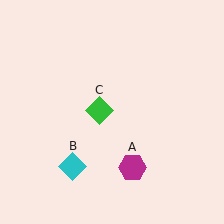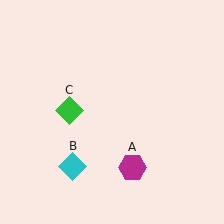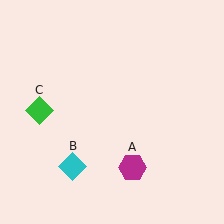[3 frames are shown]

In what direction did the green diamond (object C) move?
The green diamond (object C) moved left.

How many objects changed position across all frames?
1 object changed position: green diamond (object C).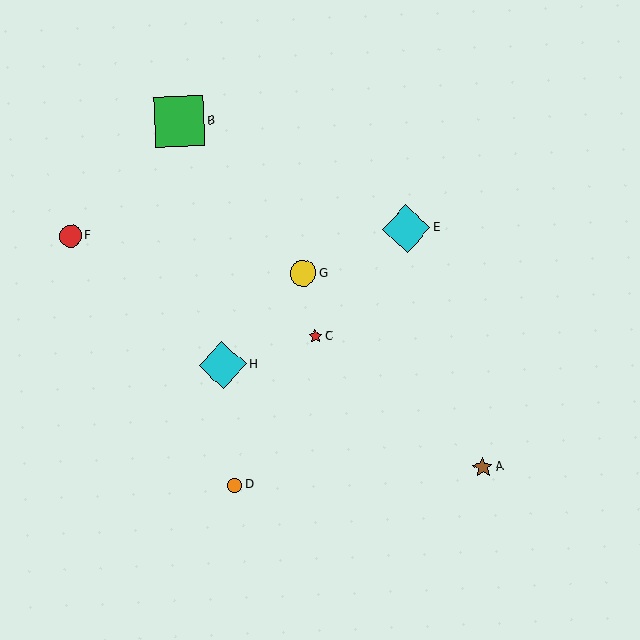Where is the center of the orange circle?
The center of the orange circle is at (234, 485).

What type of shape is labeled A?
Shape A is a brown star.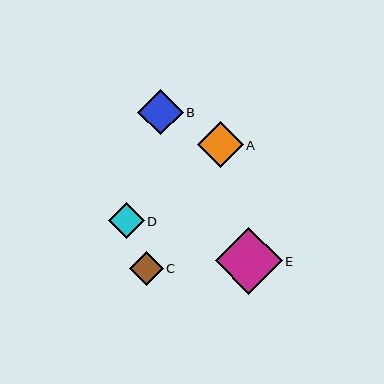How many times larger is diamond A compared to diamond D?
Diamond A is approximately 1.3 times the size of diamond D.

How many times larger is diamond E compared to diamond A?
Diamond E is approximately 1.5 times the size of diamond A.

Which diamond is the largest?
Diamond E is the largest with a size of approximately 67 pixels.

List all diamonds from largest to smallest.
From largest to smallest: E, B, A, D, C.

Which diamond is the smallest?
Diamond C is the smallest with a size of approximately 34 pixels.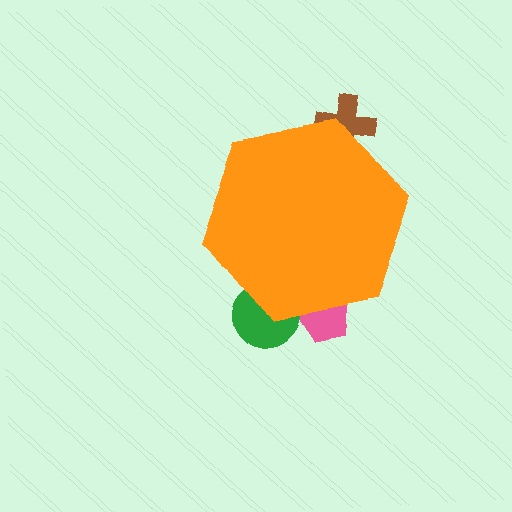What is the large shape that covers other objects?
An orange hexagon.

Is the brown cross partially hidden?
Yes, the brown cross is partially hidden behind the orange hexagon.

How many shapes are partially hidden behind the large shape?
3 shapes are partially hidden.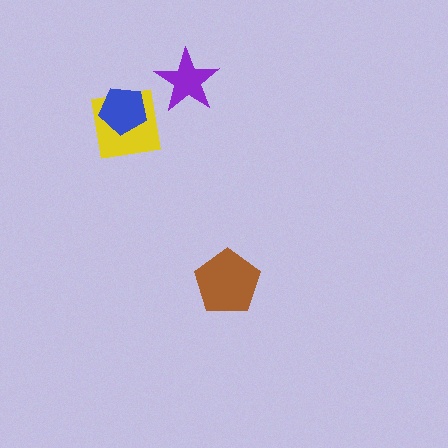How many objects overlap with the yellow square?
1 object overlaps with the yellow square.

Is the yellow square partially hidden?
Yes, it is partially covered by another shape.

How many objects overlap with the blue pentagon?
1 object overlaps with the blue pentagon.